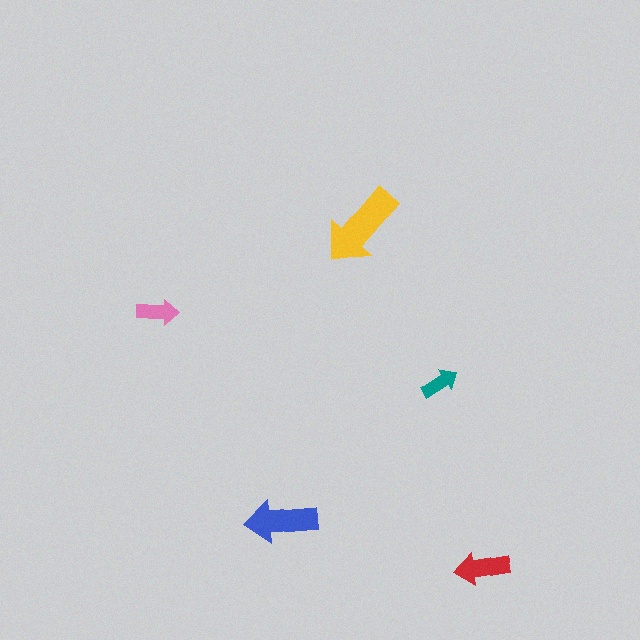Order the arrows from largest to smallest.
the yellow one, the blue one, the red one, the pink one, the teal one.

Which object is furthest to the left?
The pink arrow is leftmost.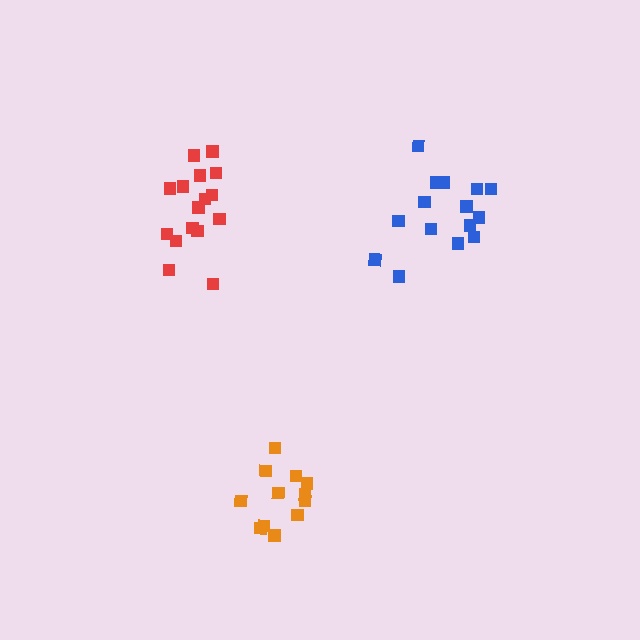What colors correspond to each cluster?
The clusters are colored: orange, blue, red.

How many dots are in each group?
Group 1: 12 dots, Group 2: 15 dots, Group 3: 16 dots (43 total).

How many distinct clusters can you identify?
There are 3 distinct clusters.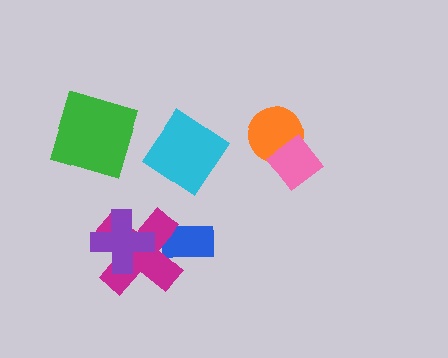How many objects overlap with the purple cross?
1 object overlaps with the purple cross.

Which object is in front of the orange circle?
The pink diamond is in front of the orange circle.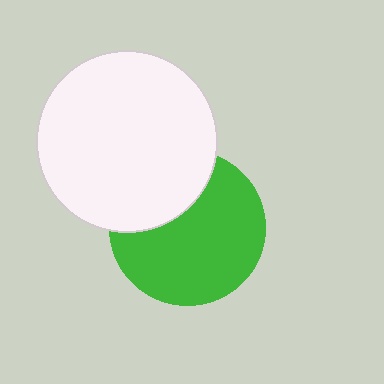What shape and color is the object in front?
The object in front is a white circle.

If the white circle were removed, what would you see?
You would see the complete green circle.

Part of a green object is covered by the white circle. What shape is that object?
It is a circle.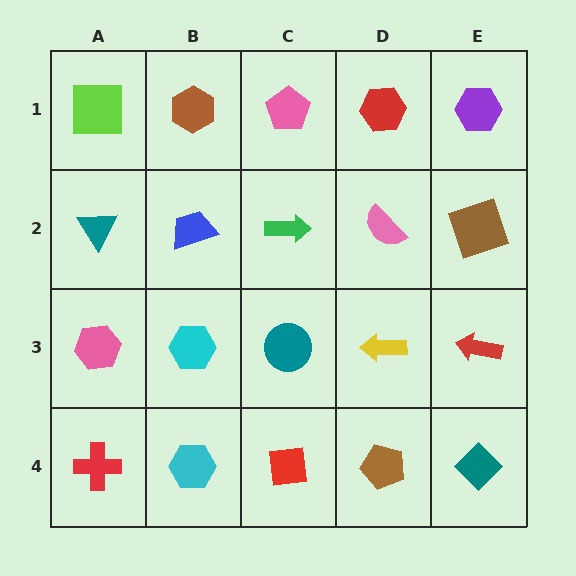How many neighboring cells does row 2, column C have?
4.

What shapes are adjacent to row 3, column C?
A green arrow (row 2, column C), a red square (row 4, column C), a cyan hexagon (row 3, column B), a yellow arrow (row 3, column D).